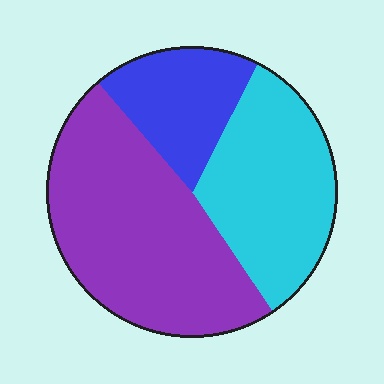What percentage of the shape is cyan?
Cyan takes up between a quarter and a half of the shape.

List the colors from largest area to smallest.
From largest to smallest: purple, cyan, blue.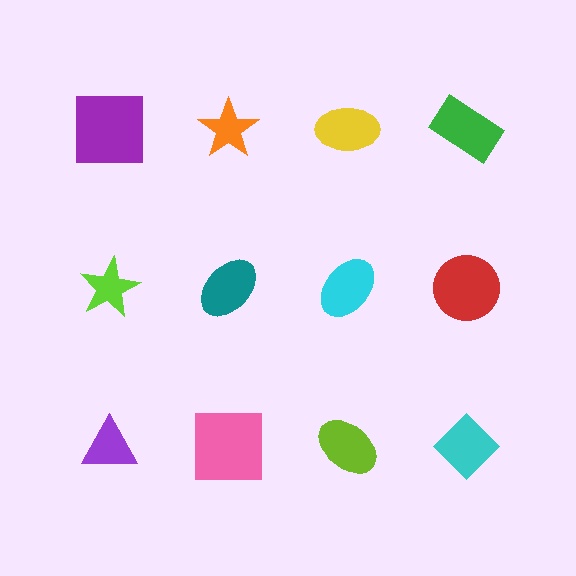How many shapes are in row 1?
4 shapes.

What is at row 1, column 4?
A green rectangle.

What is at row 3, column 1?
A purple triangle.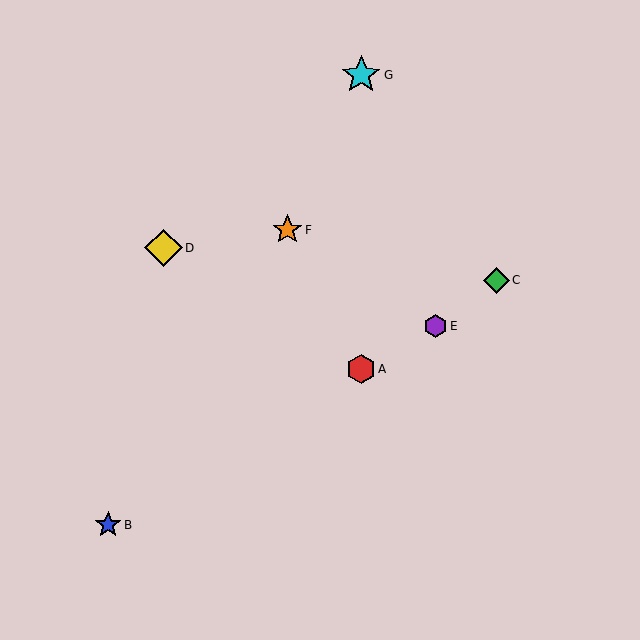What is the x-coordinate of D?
Object D is at x≈163.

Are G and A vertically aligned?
Yes, both are at x≈361.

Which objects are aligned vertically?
Objects A, G are aligned vertically.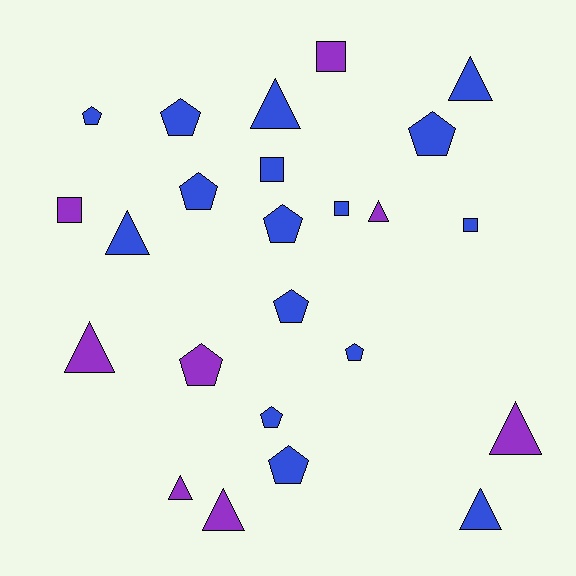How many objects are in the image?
There are 24 objects.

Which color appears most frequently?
Blue, with 16 objects.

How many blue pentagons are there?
There are 9 blue pentagons.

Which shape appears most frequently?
Pentagon, with 10 objects.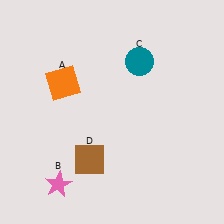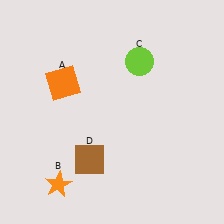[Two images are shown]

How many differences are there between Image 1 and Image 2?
There are 2 differences between the two images.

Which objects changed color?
B changed from pink to orange. C changed from teal to lime.